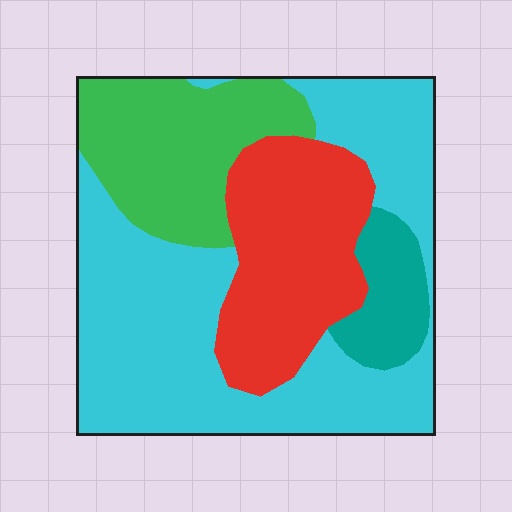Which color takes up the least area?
Teal, at roughly 10%.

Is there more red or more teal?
Red.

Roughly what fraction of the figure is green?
Green covers 21% of the figure.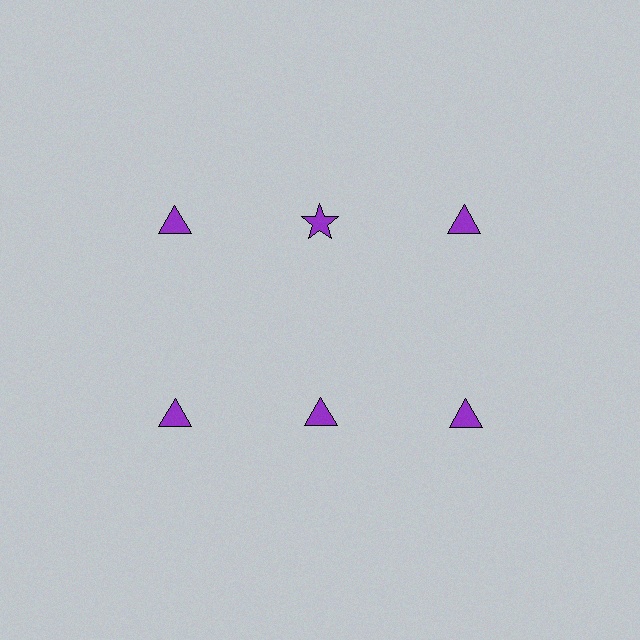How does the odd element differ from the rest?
It has a different shape: star instead of triangle.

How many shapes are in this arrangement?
There are 6 shapes arranged in a grid pattern.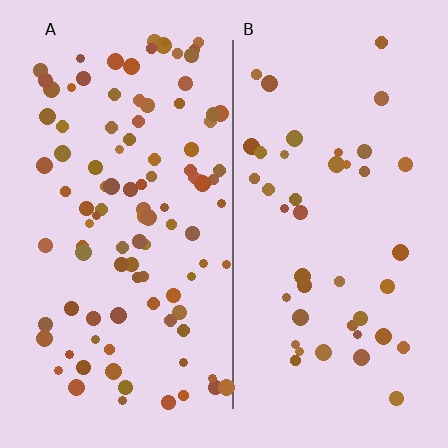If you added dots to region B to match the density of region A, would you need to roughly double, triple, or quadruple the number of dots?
Approximately double.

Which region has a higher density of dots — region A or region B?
A (the left).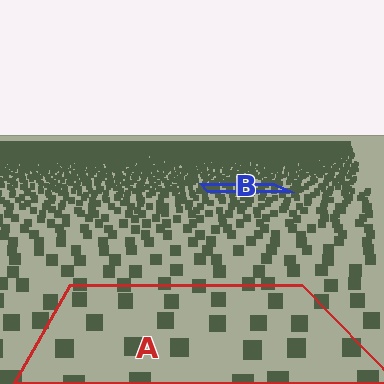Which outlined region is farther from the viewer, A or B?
Region B is farther from the viewer — the texture elements inside it appear smaller and more densely packed.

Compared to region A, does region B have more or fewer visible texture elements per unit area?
Region B has more texture elements per unit area — they are packed more densely because it is farther away.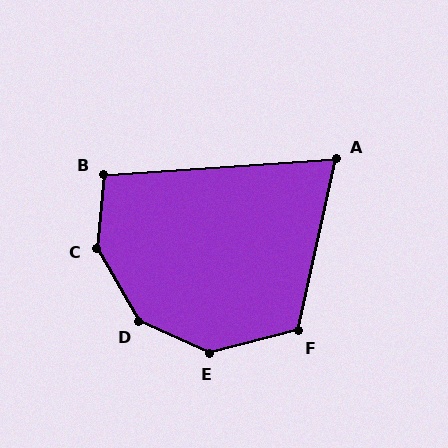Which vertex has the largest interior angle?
C, at approximately 144 degrees.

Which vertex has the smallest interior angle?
A, at approximately 74 degrees.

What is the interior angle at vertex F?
Approximately 117 degrees (obtuse).